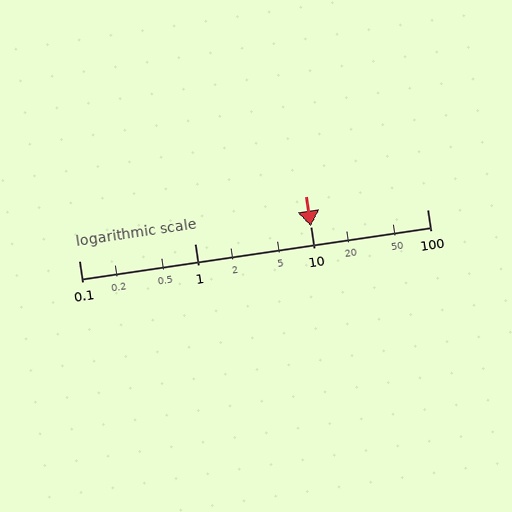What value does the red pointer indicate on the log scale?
The pointer indicates approximately 10.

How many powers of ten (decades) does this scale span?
The scale spans 3 decades, from 0.1 to 100.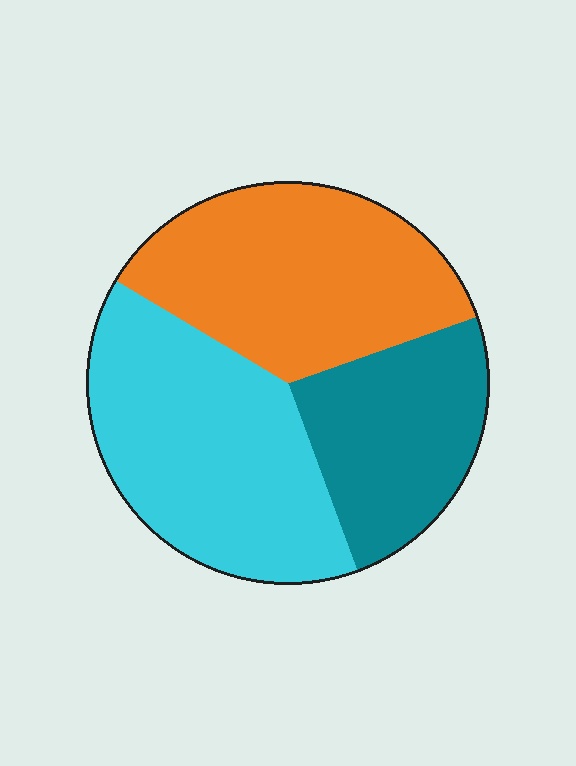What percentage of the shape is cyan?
Cyan takes up between a third and a half of the shape.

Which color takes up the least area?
Teal, at roughly 25%.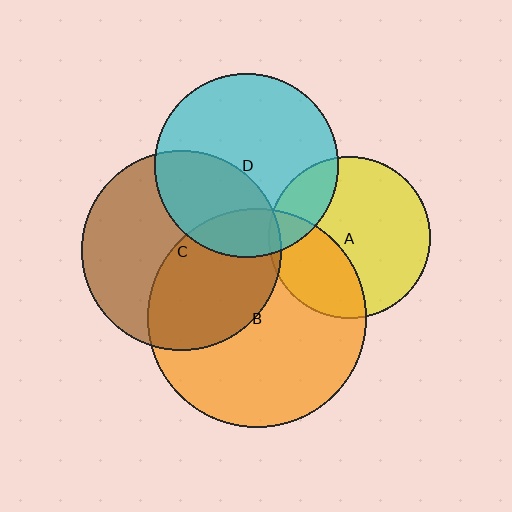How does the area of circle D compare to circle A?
Approximately 1.3 times.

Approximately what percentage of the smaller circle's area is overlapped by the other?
Approximately 5%.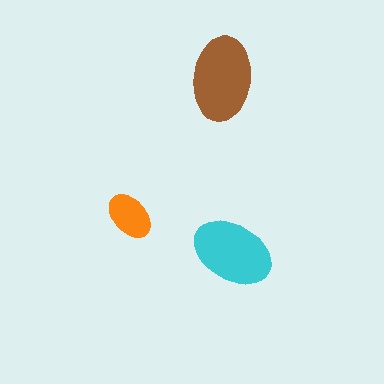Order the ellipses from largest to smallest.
the brown one, the cyan one, the orange one.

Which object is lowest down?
The cyan ellipse is bottommost.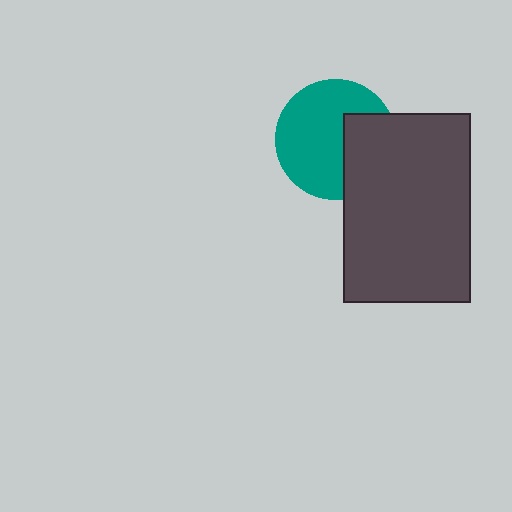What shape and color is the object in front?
The object in front is a dark gray rectangle.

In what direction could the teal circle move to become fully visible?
The teal circle could move left. That would shift it out from behind the dark gray rectangle entirely.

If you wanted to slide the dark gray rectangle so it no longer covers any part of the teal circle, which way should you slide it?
Slide it right — that is the most direct way to separate the two shapes.